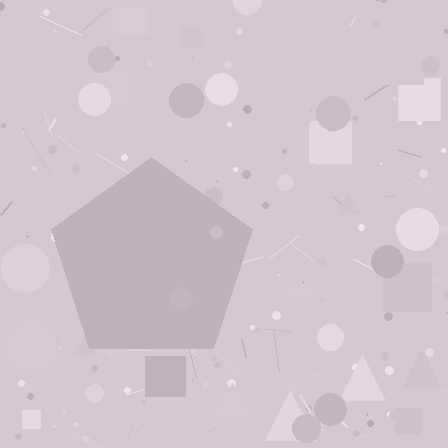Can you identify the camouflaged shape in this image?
The camouflaged shape is a pentagon.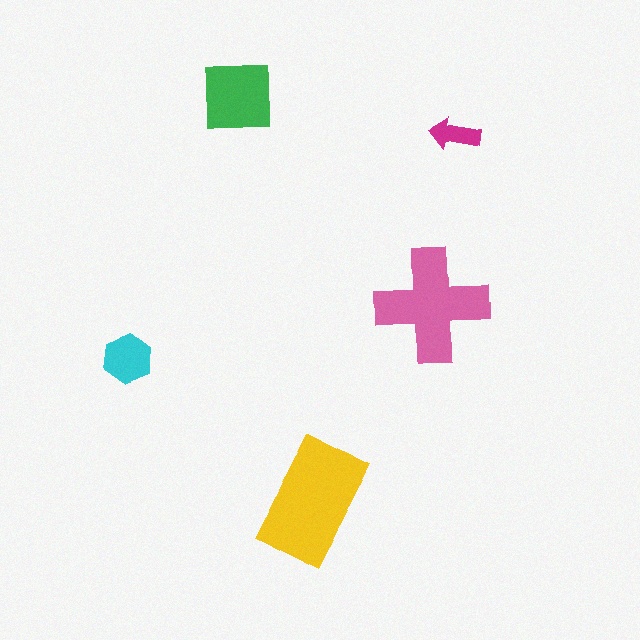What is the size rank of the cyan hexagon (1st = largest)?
4th.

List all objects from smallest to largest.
The magenta arrow, the cyan hexagon, the green square, the pink cross, the yellow rectangle.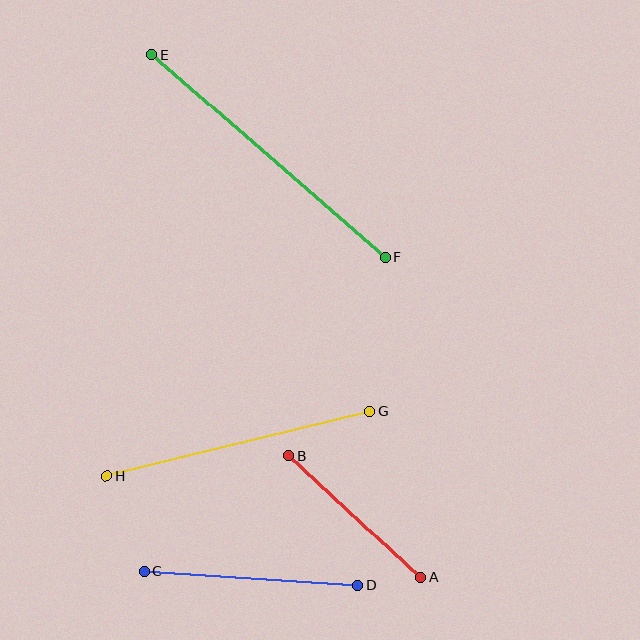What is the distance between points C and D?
The distance is approximately 214 pixels.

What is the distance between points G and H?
The distance is approximately 271 pixels.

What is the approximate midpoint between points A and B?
The midpoint is at approximately (355, 516) pixels.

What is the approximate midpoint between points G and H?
The midpoint is at approximately (239, 444) pixels.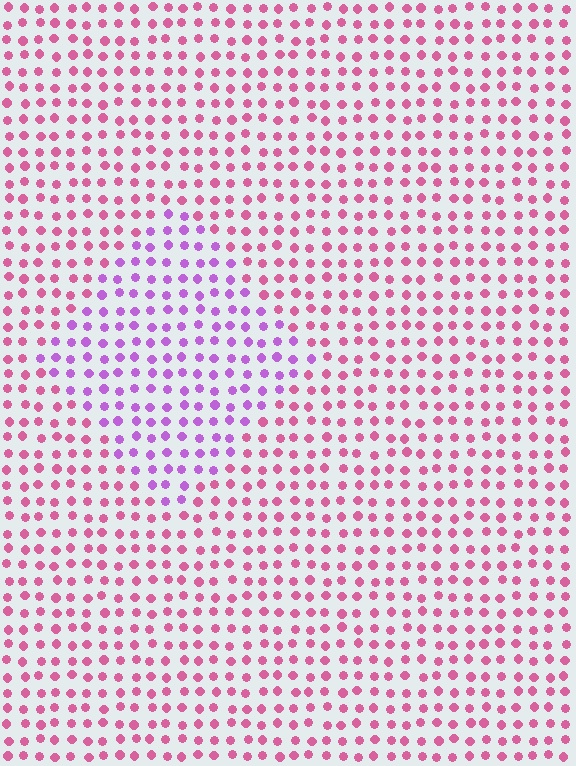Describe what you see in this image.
The image is filled with small pink elements in a uniform arrangement. A diamond-shaped region is visible where the elements are tinted to a slightly different hue, forming a subtle color boundary.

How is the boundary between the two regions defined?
The boundary is defined purely by a slight shift in hue (about 42 degrees). Spacing, size, and orientation are identical on both sides.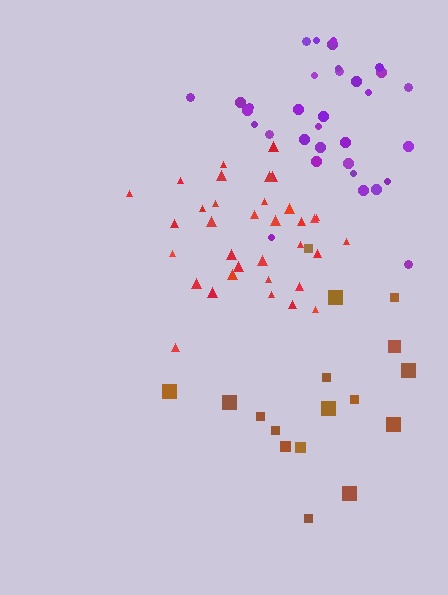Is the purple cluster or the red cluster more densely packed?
Red.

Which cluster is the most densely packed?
Red.